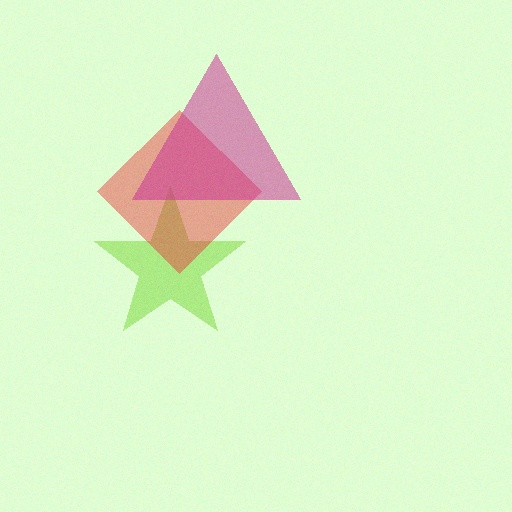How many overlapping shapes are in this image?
There are 3 overlapping shapes in the image.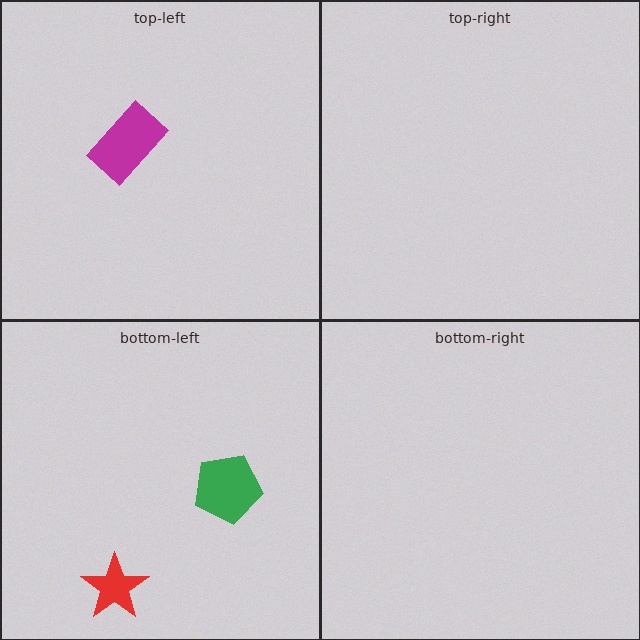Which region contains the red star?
The bottom-left region.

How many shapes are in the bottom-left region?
2.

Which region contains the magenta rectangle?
The top-left region.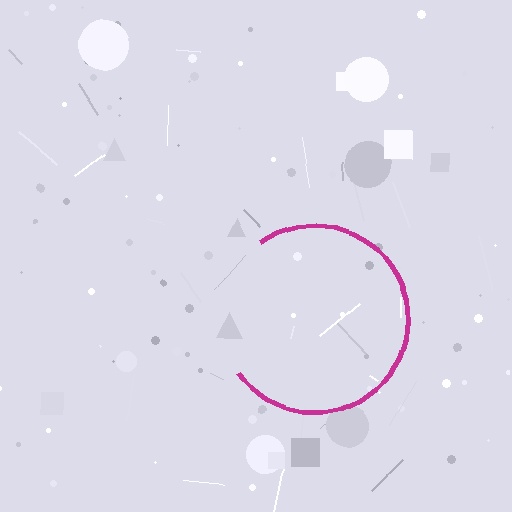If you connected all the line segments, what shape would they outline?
They would outline a circle.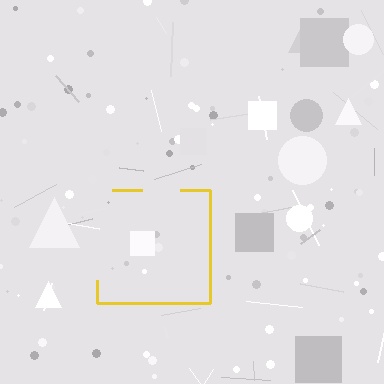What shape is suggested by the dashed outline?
The dashed outline suggests a square.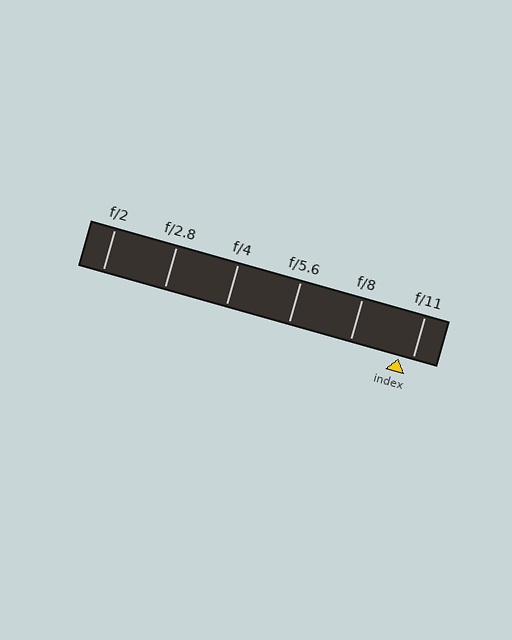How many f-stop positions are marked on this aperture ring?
There are 6 f-stop positions marked.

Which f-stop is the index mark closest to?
The index mark is closest to f/11.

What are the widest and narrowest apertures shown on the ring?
The widest aperture shown is f/2 and the narrowest is f/11.